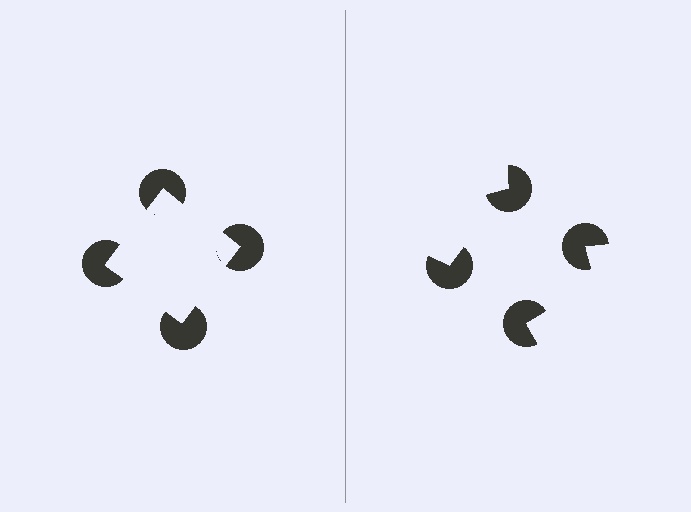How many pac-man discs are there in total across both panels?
8 — 4 on each side.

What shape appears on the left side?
An illusory square.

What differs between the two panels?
The pac-man discs are positioned identically on both sides; only the wedge orientations differ. On the left they align to a square; on the right they are misaligned.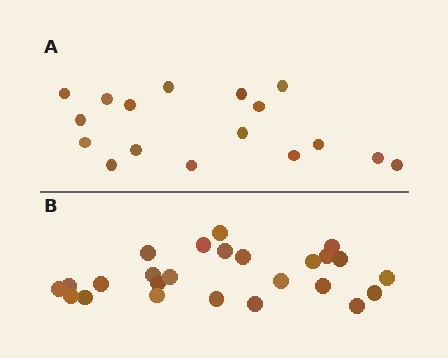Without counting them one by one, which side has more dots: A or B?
Region B (the bottom region) has more dots.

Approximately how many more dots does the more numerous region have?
Region B has roughly 8 or so more dots than region A.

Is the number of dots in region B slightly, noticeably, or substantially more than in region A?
Region B has substantially more. The ratio is roughly 1.5 to 1.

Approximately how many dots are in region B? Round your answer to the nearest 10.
About 20 dots. (The exact count is 25, which rounds to 20.)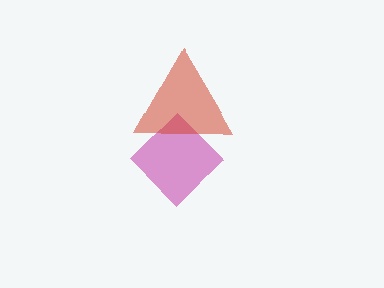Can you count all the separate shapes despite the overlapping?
Yes, there are 2 separate shapes.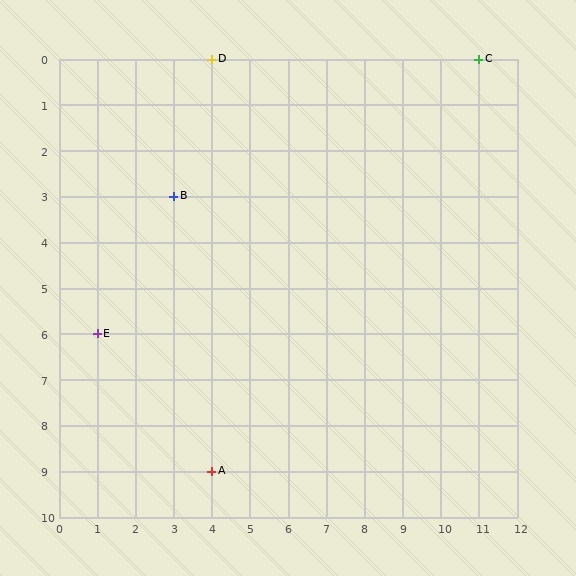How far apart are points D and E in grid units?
Points D and E are 3 columns and 6 rows apart (about 6.7 grid units diagonally).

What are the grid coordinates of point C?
Point C is at grid coordinates (11, 0).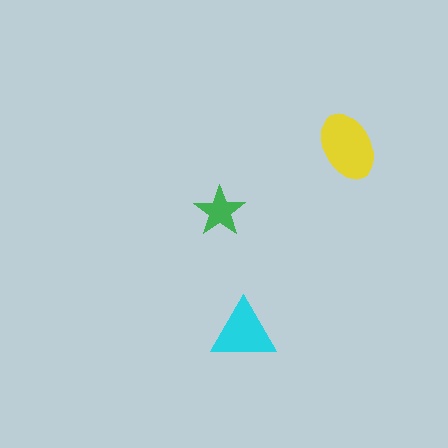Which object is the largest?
The yellow ellipse.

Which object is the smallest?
The green star.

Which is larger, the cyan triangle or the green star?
The cyan triangle.